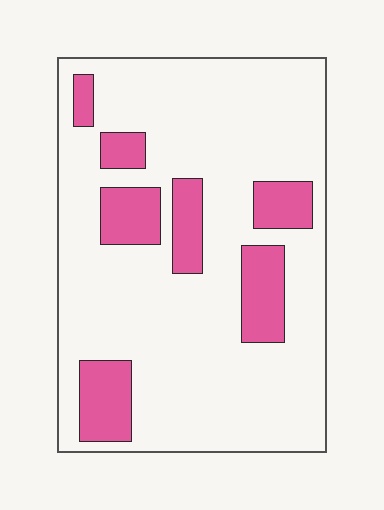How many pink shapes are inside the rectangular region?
7.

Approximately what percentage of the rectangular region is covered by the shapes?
Approximately 20%.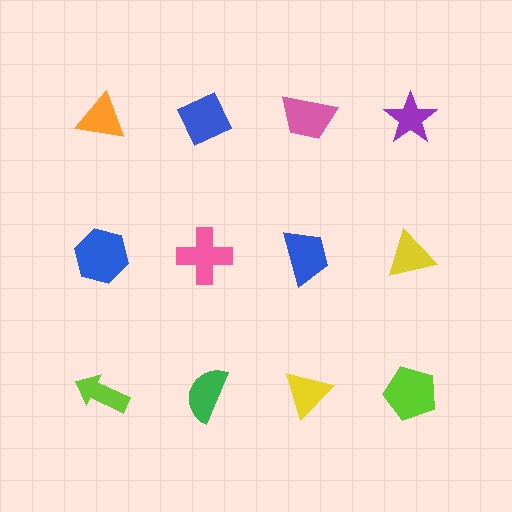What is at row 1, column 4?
A purple star.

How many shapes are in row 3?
4 shapes.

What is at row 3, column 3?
A yellow triangle.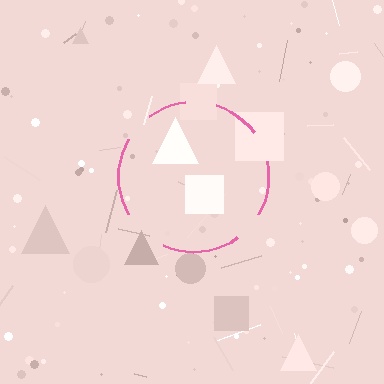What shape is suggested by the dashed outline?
The dashed outline suggests a circle.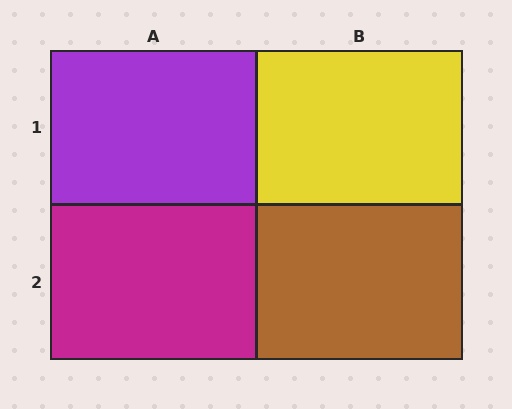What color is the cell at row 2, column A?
Magenta.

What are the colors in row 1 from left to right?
Purple, yellow.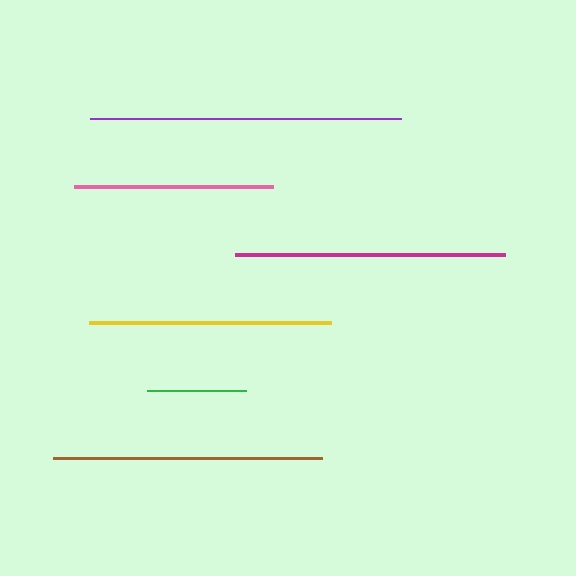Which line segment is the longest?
The purple line is the longest at approximately 311 pixels.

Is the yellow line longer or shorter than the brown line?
The brown line is longer than the yellow line.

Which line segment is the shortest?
The green line is the shortest at approximately 99 pixels.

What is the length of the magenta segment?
The magenta segment is approximately 270 pixels long.